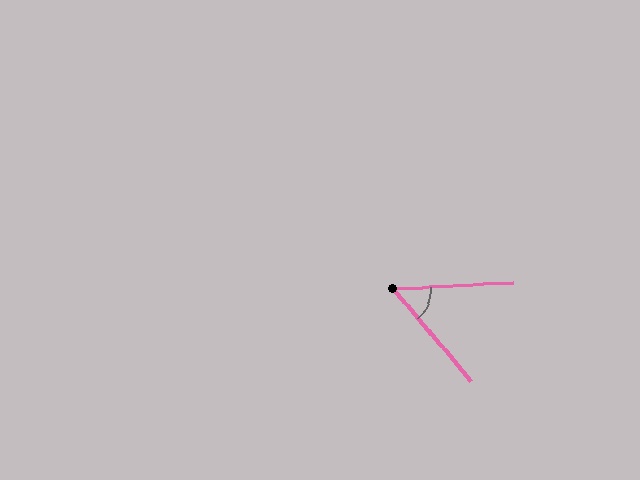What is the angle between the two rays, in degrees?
Approximately 53 degrees.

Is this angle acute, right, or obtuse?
It is acute.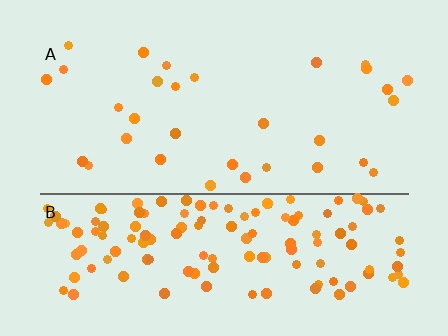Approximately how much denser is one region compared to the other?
Approximately 4.6× — region B over region A.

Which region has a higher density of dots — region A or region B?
B (the bottom).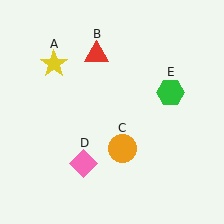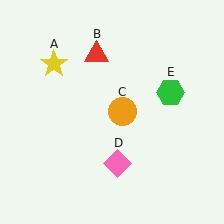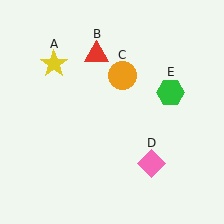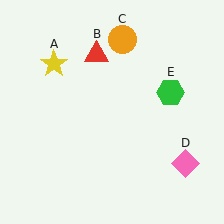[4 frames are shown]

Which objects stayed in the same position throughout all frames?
Yellow star (object A) and red triangle (object B) and green hexagon (object E) remained stationary.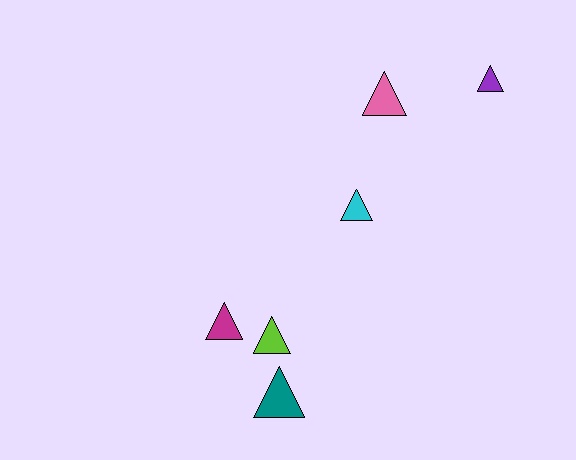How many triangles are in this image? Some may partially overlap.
There are 6 triangles.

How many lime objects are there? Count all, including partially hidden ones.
There is 1 lime object.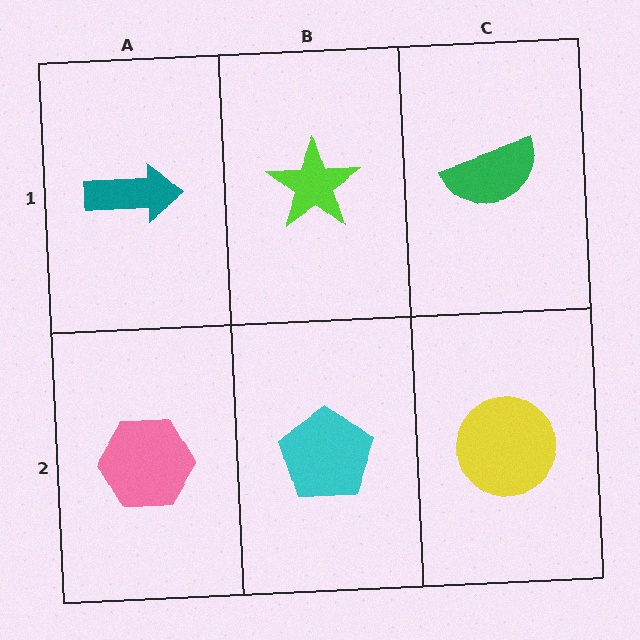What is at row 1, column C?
A green semicircle.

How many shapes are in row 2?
3 shapes.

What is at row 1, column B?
A lime star.